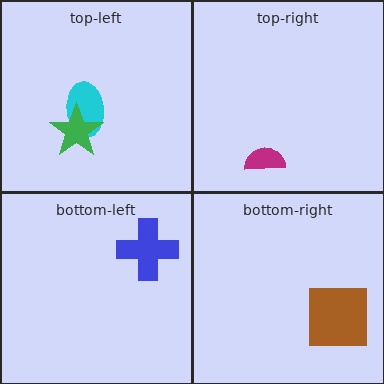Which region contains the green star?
The top-left region.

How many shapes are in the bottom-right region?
1.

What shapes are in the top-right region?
The magenta semicircle.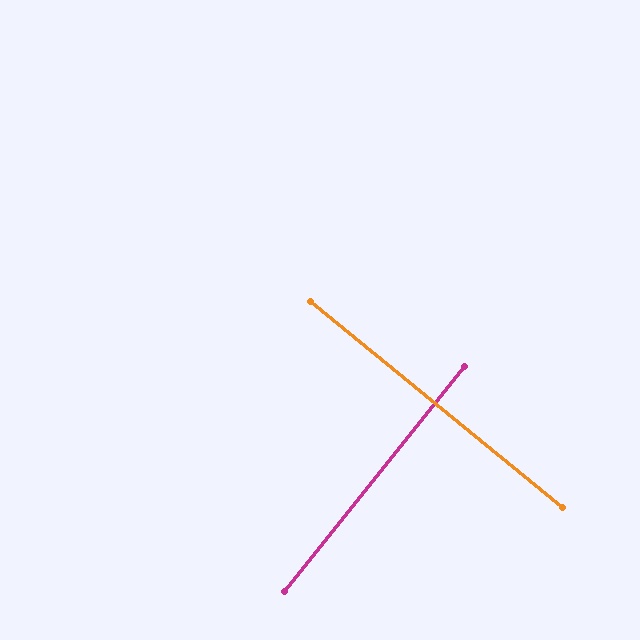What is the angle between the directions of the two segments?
Approximately 89 degrees.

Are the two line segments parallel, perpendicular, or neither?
Perpendicular — they meet at approximately 89°.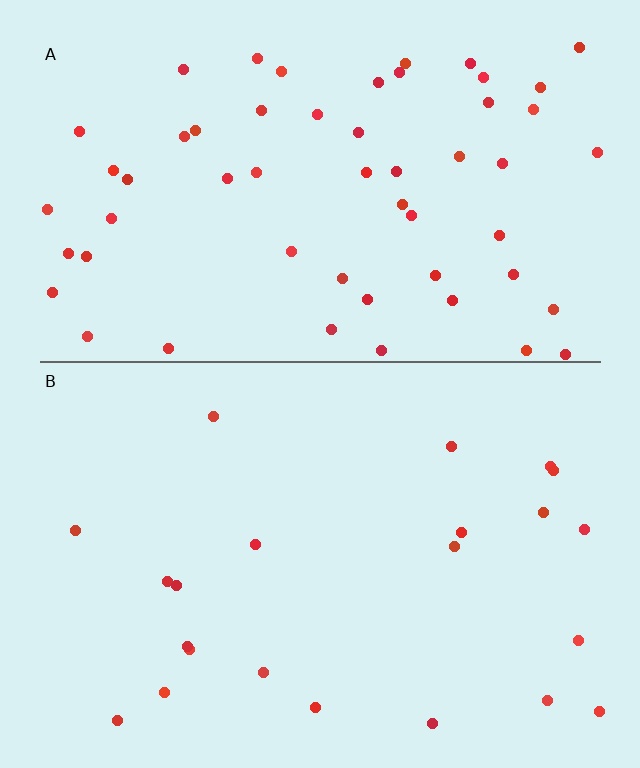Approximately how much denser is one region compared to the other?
Approximately 2.5× — region A over region B.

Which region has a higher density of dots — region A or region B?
A (the top).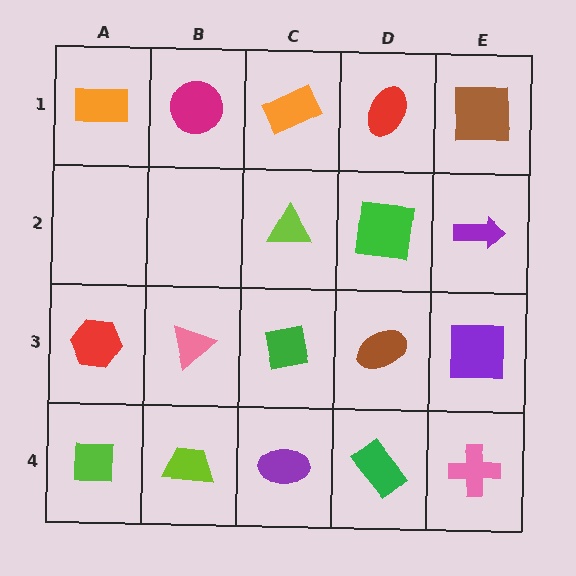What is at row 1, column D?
A red ellipse.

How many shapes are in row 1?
5 shapes.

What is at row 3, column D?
A brown ellipse.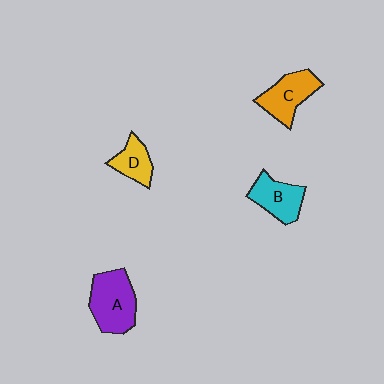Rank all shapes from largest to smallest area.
From largest to smallest: A (purple), C (orange), B (cyan), D (yellow).